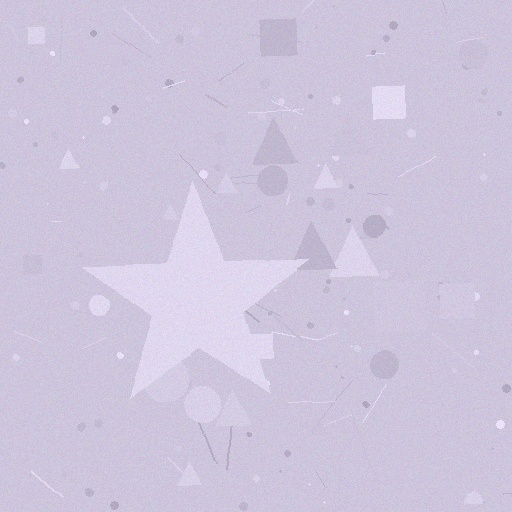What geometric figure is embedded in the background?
A star is embedded in the background.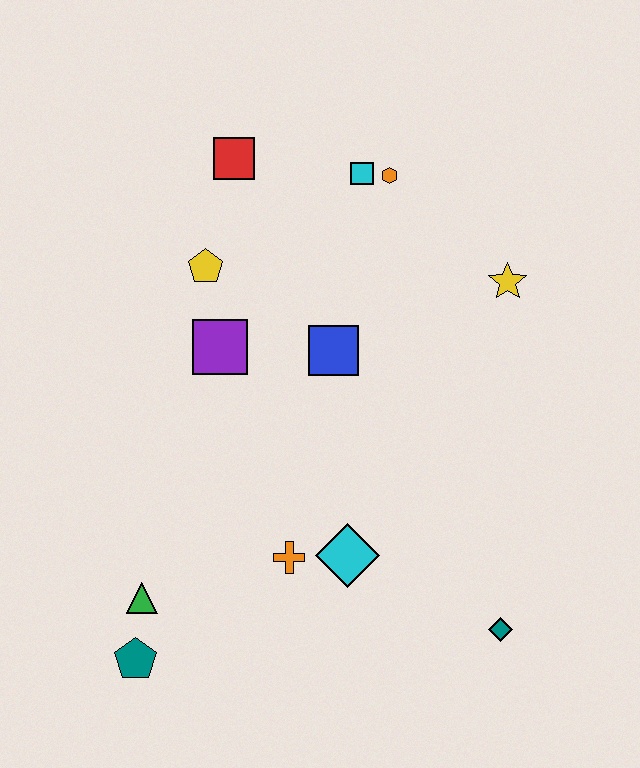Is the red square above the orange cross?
Yes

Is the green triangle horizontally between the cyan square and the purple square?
No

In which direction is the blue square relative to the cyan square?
The blue square is below the cyan square.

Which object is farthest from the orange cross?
The red square is farthest from the orange cross.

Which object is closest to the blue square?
The purple square is closest to the blue square.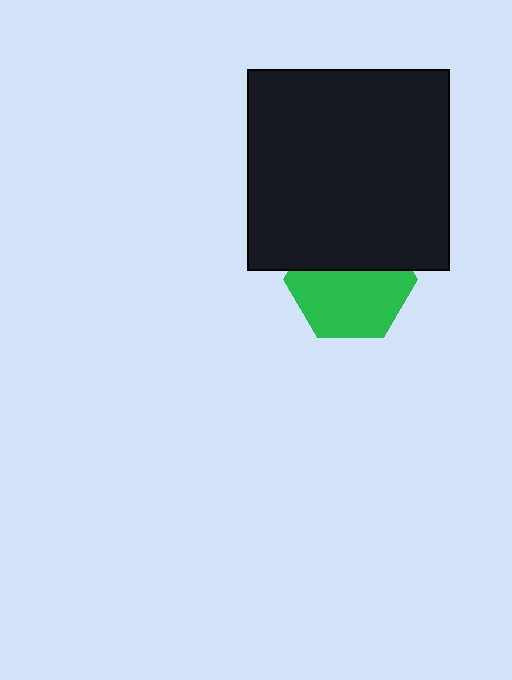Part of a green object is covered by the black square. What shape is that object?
It is a hexagon.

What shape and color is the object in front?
The object in front is a black square.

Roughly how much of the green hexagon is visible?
About half of it is visible (roughly 59%).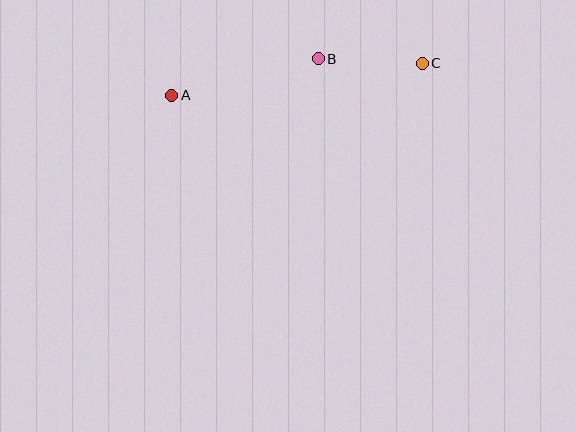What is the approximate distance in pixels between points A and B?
The distance between A and B is approximately 151 pixels.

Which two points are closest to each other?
Points B and C are closest to each other.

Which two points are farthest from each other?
Points A and C are farthest from each other.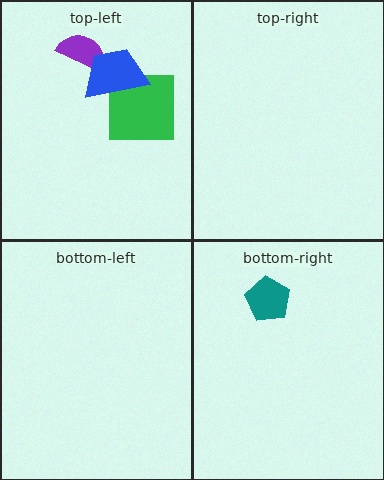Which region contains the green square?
The top-left region.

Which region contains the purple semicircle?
The top-left region.